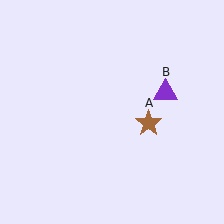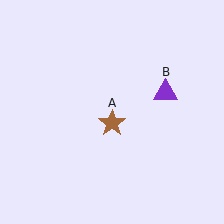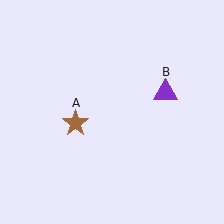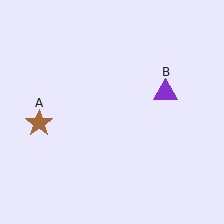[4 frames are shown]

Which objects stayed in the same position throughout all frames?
Purple triangle (object B) remained stationary.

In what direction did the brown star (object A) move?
The brown star (object A) moved left.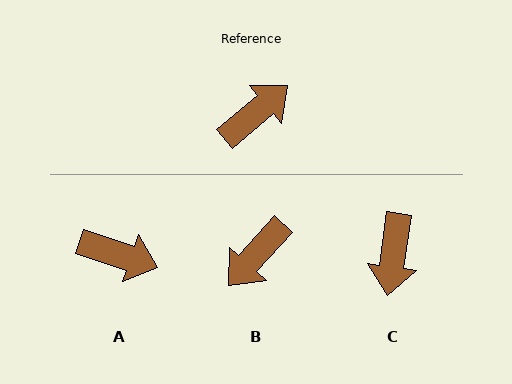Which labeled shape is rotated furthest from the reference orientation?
B, about 172 degrees away.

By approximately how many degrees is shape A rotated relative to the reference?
Approximately 58 degrees clockwise.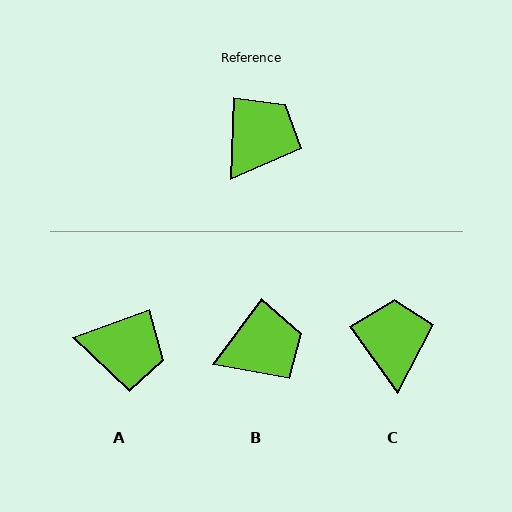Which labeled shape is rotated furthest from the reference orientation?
A, about 67 degrees away.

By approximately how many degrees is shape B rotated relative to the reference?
Approximately 34 degrees clockwise.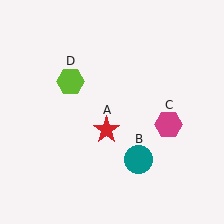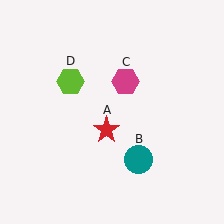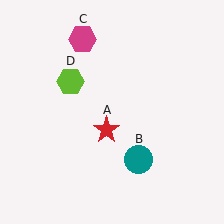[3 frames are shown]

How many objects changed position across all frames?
1 object changed position: magenta hexagon (object C).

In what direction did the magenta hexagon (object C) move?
The magenta hexagon (object C) moved up and to the left.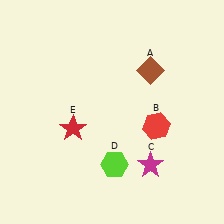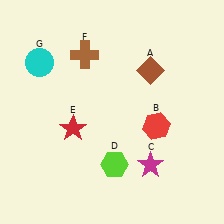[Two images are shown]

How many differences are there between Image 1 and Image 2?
There are 2 differences between the two images.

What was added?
A brown cross (F), a cyan circle (G) were added in Image 2.